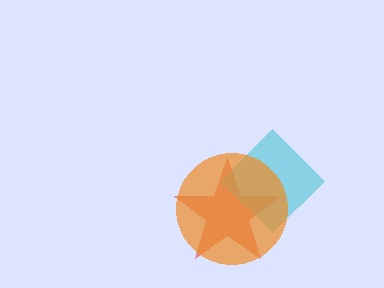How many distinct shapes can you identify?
There are 3 distinct shapes: a red star, a cyan diamond, an orange circle.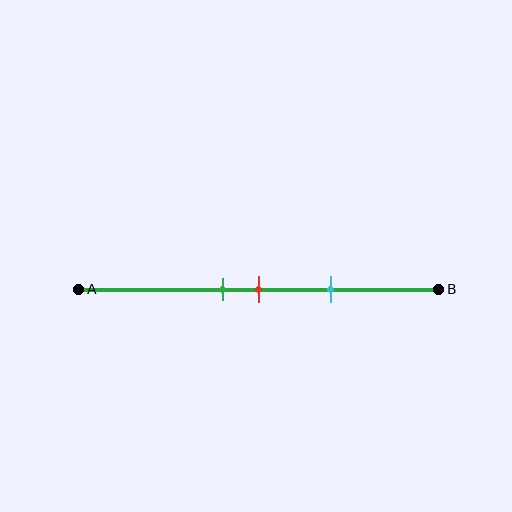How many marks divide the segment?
There are 3 marks dividing the segment.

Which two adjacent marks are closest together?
The green and red marks are the closest adjacent pair.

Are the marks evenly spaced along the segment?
Yes, the marks are approximately evenly spaced.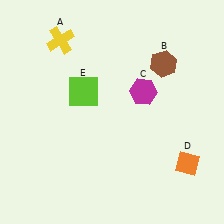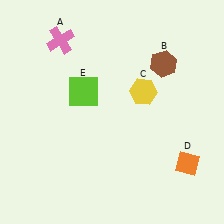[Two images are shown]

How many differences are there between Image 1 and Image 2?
There are 2 differences between the two images.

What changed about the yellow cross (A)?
In Image 1, A is yellow. In Image 2, it changed to pink.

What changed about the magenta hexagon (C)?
In Image 1, C is magenta. In Image 2, it changed to yellow.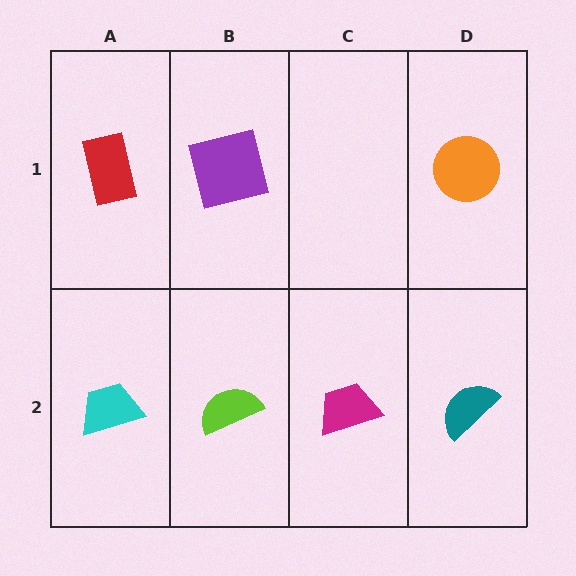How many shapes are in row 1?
3 shapes.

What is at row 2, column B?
A lime semicircle.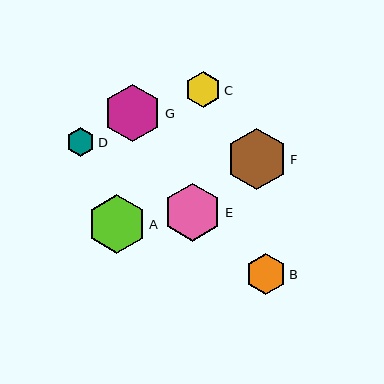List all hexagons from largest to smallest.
From largest to smallest: F, A, E, G, B, C, D.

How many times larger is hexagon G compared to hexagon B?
Hexagon G is approximately 1.4 times the size of hexagon B.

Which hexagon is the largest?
Hexagon F is the largest with a size of approximately 61 pixels.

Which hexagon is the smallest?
Hexagon D is the smallest with a size of approximately 28 pixels.